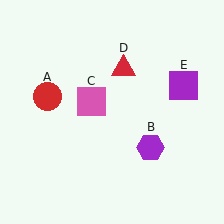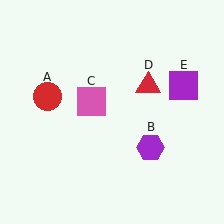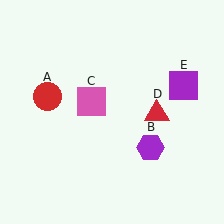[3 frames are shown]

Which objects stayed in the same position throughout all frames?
Red circle (object A) and purple hexagon (object B) and pink square (object C) and purple square (object E) remained stationary.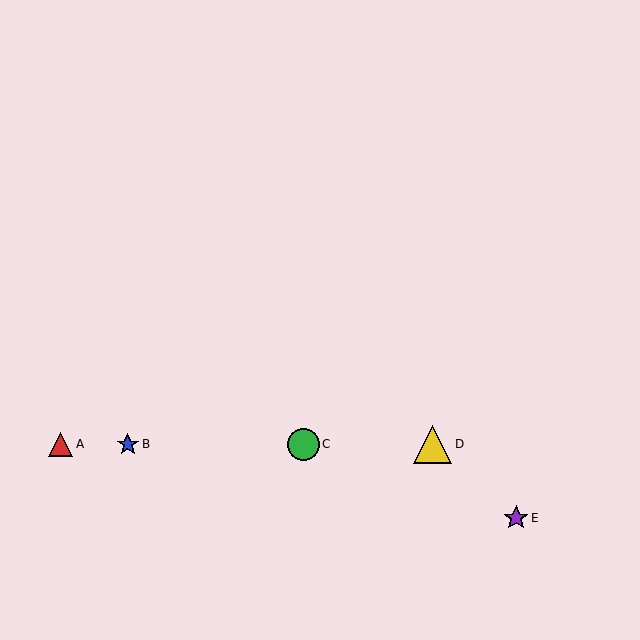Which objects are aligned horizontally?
Objects A, B, C, D are aligned horizontally.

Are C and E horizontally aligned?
No, C is at y≈444 and E is at y≈518.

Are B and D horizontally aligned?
Yes, both are at y≈444.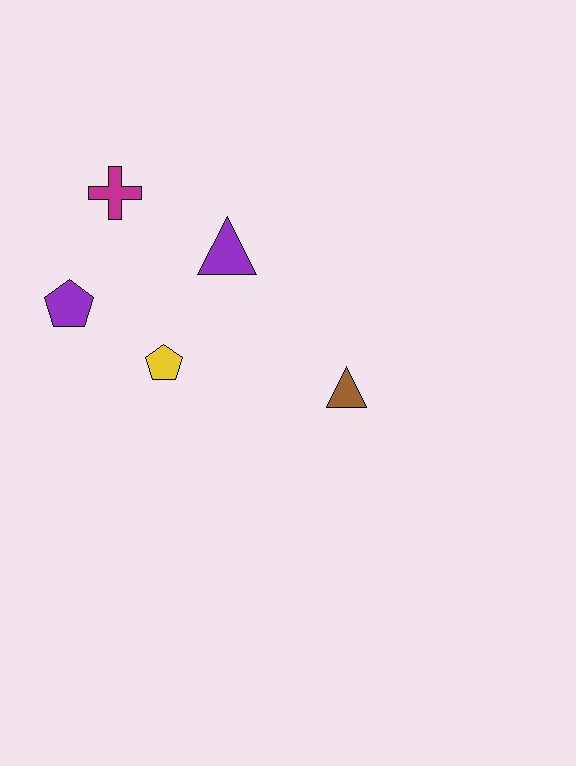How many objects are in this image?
There are 5 objects.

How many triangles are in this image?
There are 2 triangles.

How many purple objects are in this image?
There are 2 purple objects.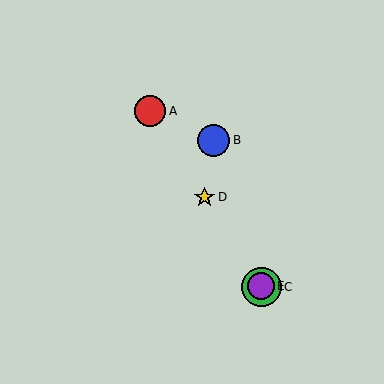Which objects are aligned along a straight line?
Objects A, C, D, E are aligned along a straight line.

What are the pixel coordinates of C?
Object C is at (261, 287).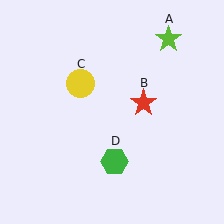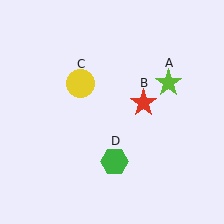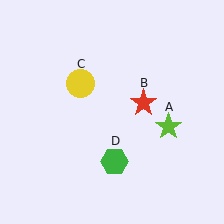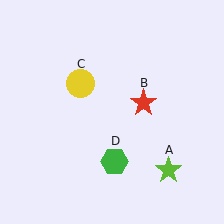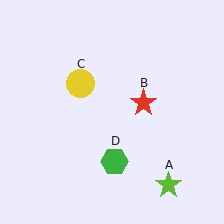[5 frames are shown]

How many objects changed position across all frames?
1 object changed position: lime star (object A).